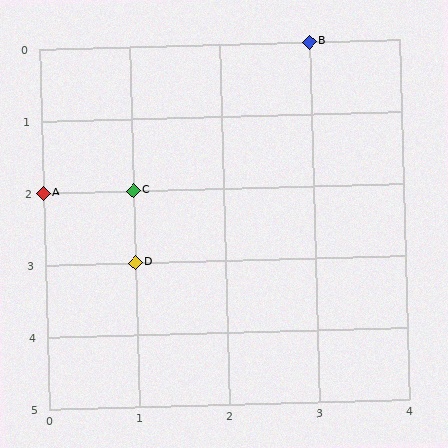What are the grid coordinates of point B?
Point B is at grid coordinates (3, 0).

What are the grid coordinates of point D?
Point D is at grid coordinates (1, 3).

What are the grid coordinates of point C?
Point C is at grid coordinates (1, 2).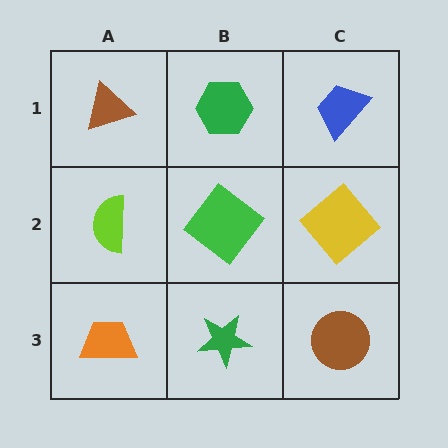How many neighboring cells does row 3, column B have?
3.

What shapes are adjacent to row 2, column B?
A green hexagon (row 1, column B), a green star (row 3, column B), a lime semicircle (row 2, column A), a yellow diamond (row 2, column C).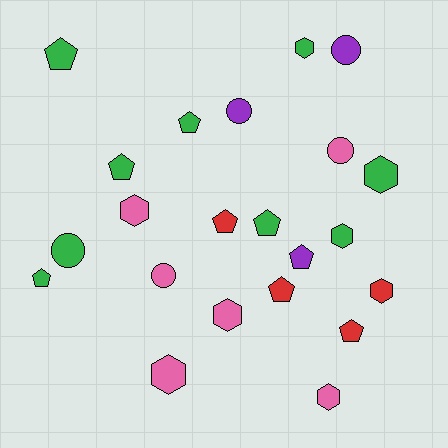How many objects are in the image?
There are 22 objects.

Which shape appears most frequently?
Pentagon, with 9 objects.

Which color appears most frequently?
Green, with 9 objects.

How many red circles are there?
There are no red circles.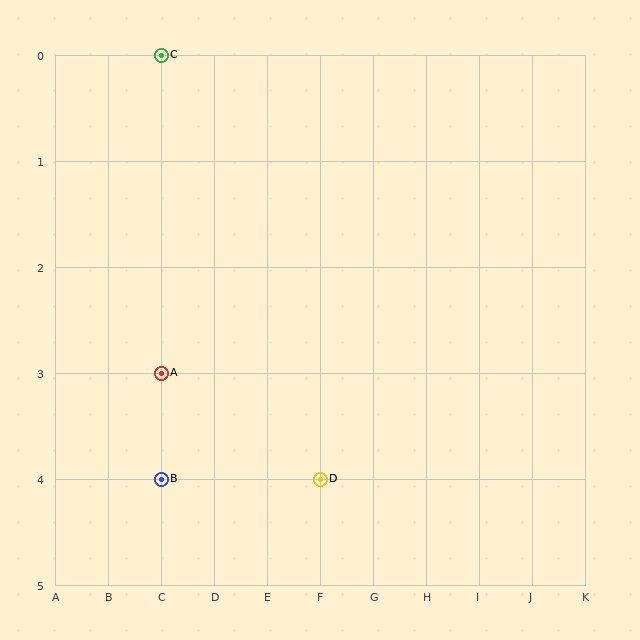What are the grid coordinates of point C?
Point C is at grid coordinates (C, 0).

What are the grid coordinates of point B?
Point B is at grid coordinates (C, 4).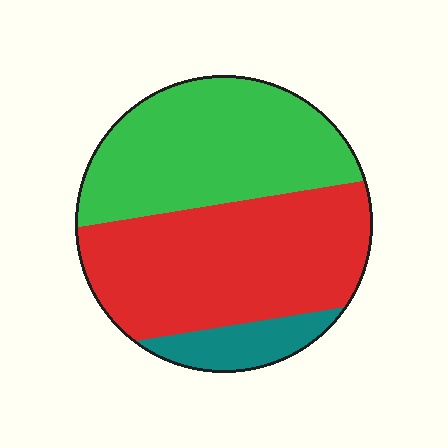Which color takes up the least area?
Teal, at roughly 10%.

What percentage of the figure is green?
Green covers 41% of the figure.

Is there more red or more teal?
Red.